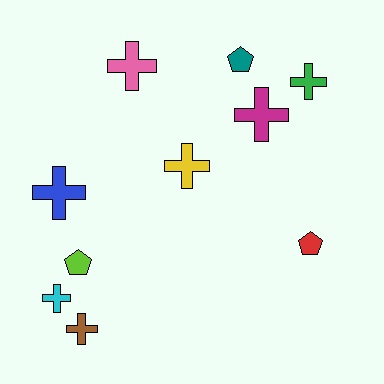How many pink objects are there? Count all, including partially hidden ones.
There is 1 pink object.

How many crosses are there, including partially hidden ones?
There are 7 crosses.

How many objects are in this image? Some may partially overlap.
There are 10 objects.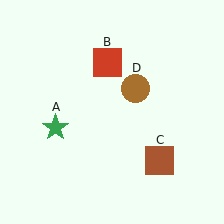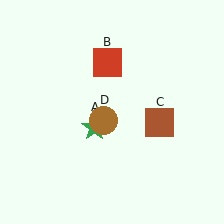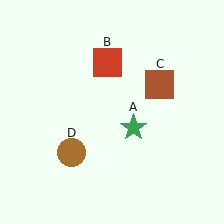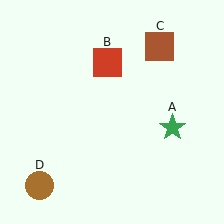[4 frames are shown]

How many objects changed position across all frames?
3 objects changed position: green star (object A), brown square (object C), brown circle (object D).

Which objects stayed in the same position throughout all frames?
Red square (object B) remained stationary.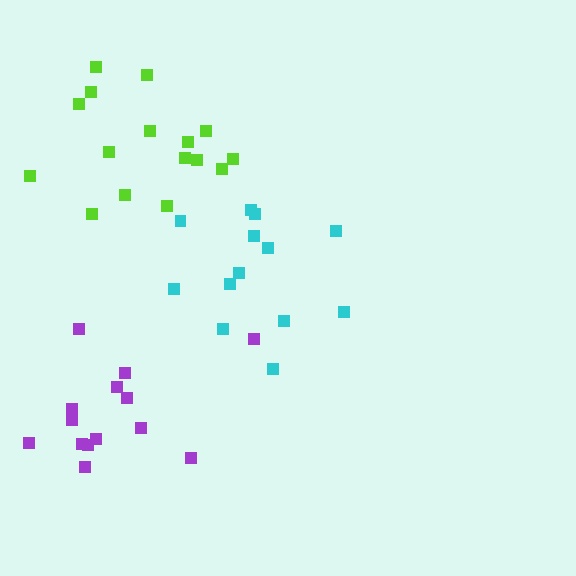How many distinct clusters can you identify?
There are 3 distinct clusters.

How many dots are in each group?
Group 1: 16 dots, Group 2: 14 dots, Group 3: 13 dots (43 total).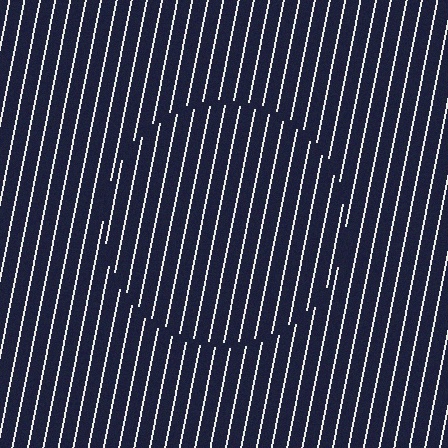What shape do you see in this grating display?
An illusory circle. The interior of the shape contains the same grating, shifted by half a period — the contour is defined by the phase discontinuity where line-ends from the inner and outer gratings abut.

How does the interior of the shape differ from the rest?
The interior of the shape contains the same grating, shifted by half a period — the contour is defined by the phase discontinuity where line-ends from the inner and outer gratings abut.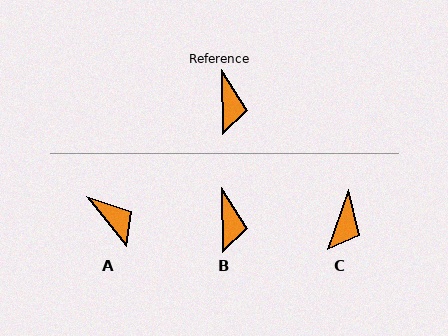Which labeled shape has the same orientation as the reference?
B.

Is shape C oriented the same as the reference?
No, it is off by about 20 degrees.